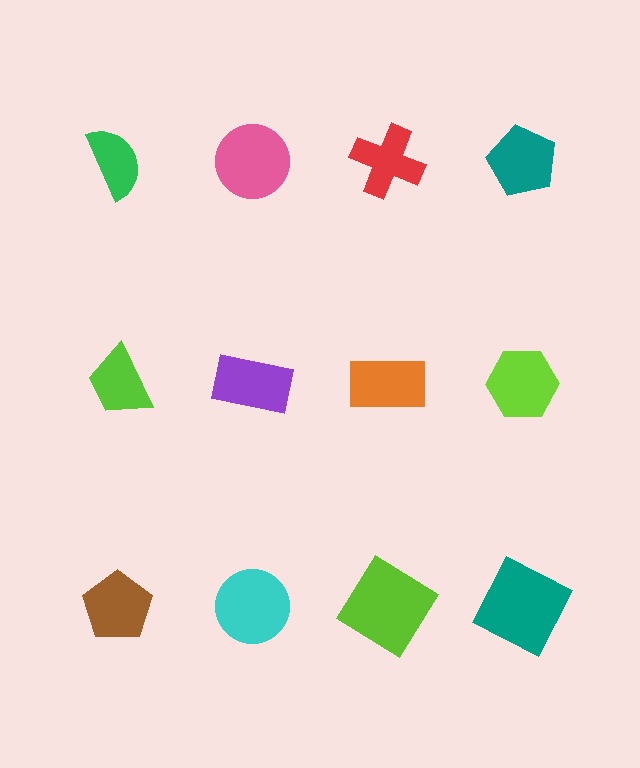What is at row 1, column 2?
A pink circle.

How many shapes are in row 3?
4 shapes.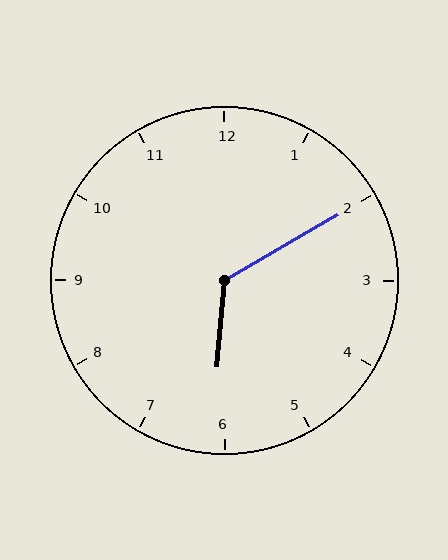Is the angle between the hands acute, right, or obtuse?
It is obtuse.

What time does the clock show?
6:10.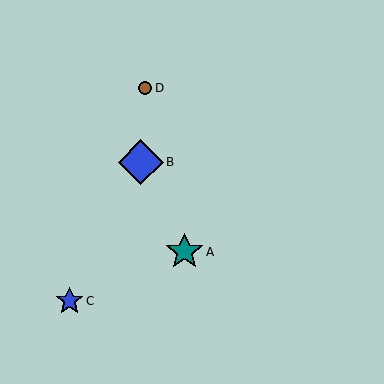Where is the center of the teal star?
The center of the teal star is at (184, 252).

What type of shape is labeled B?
Shape B is a blue diamond.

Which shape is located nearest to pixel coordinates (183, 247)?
The teal star (labeled A) at (184, 252) is nearest to that location.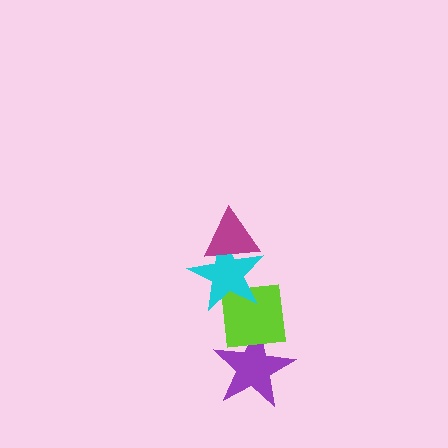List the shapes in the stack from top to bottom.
From top to bottom: the magenta triangle, the cyan star, the lime square, the purple star.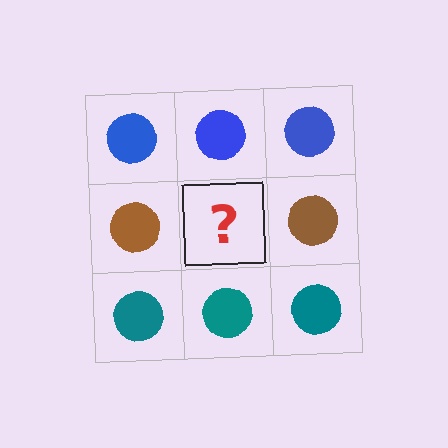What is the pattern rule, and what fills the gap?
The rule is that each row has a consistent color. The gap should be filled with a brown circle.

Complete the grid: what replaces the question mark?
The question mark should be replaced with a brown circle.